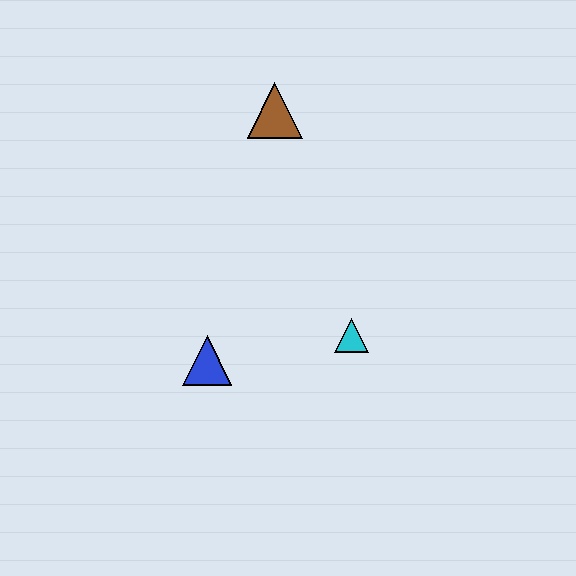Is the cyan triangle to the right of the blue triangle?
Yes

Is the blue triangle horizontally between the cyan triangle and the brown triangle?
No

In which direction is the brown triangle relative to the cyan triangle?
The brown triangle is above the cyan triangle.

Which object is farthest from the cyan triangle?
The brown triangle is farthest from the cyan triangle.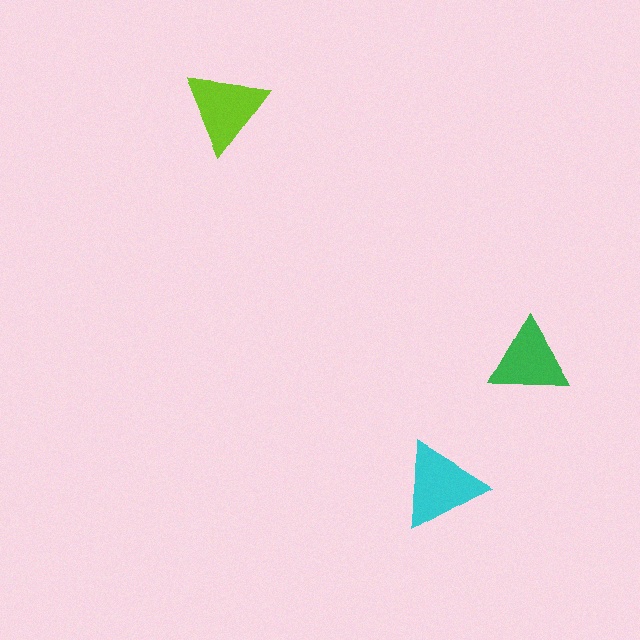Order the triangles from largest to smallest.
the cyan one, the lime one, the green one.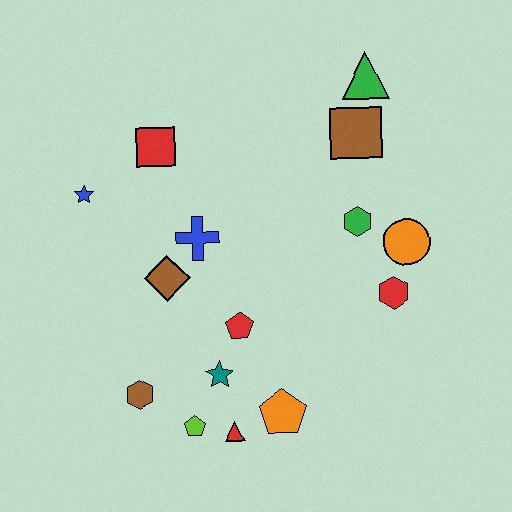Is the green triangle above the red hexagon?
Yes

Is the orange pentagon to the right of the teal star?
Yes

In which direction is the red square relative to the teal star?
The red square is above the teal star.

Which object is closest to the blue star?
The red square is closest to the blue star.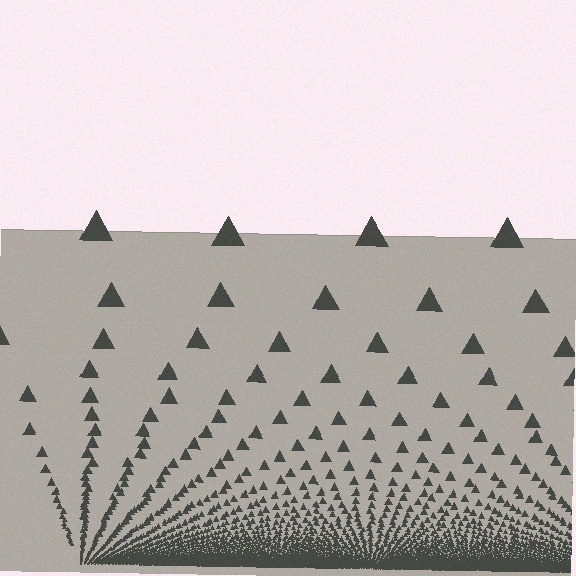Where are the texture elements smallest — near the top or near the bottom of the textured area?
Near the bottom.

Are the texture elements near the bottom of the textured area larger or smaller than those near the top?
Smaller. The gradient is inverted — elements near the bottom are smaller and denser.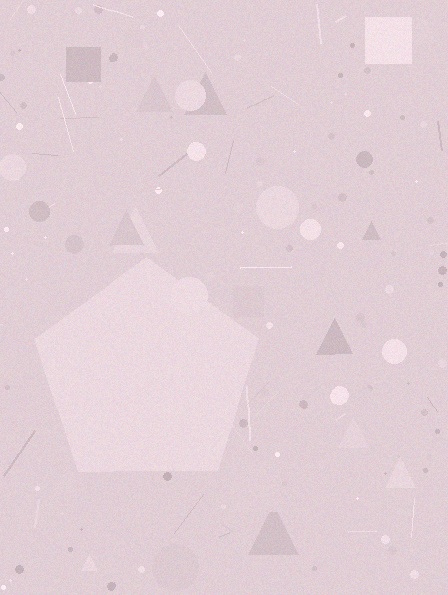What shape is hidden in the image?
A pentagon is hidden in the image.